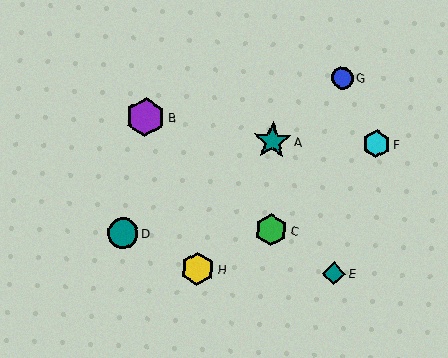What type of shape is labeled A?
Shape A is a teal star.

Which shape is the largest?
The purple hexagon (labeled B) is the largest.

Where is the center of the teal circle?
The center of the teal circle is at (123, 233).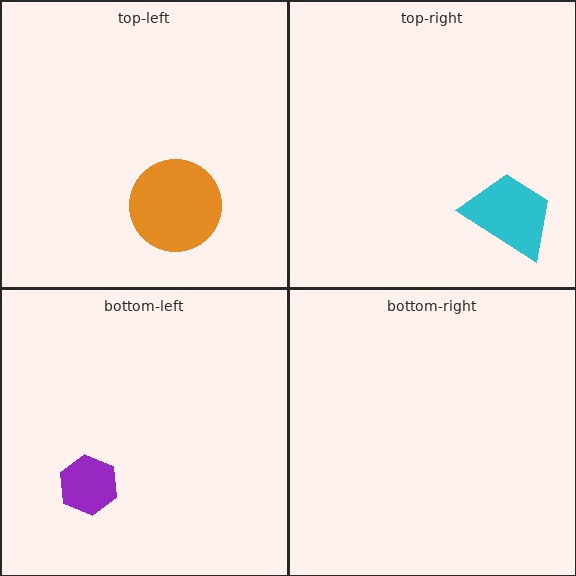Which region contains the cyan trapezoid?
The top-right region.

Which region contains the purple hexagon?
The bottom-left region.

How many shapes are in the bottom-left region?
1.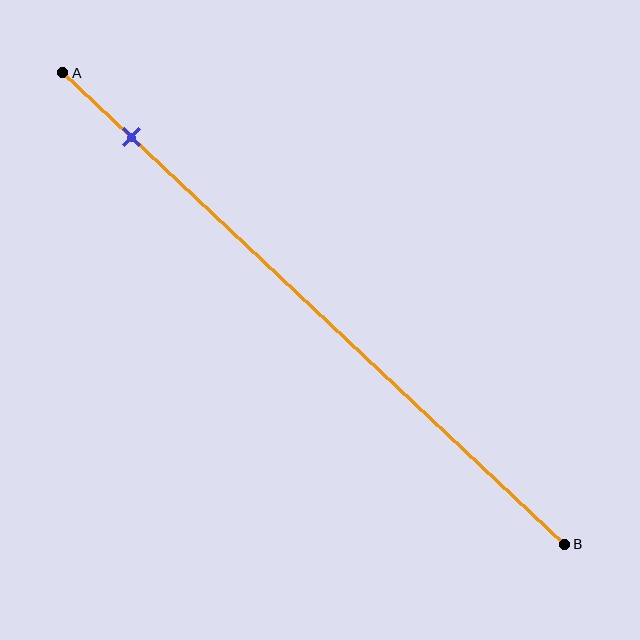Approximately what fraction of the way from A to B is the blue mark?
The blue mark is approximately 15% of the way from A to B.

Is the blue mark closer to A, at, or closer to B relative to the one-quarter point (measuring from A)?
The blue mark is closer to point A than the one-quarter point of segment AB.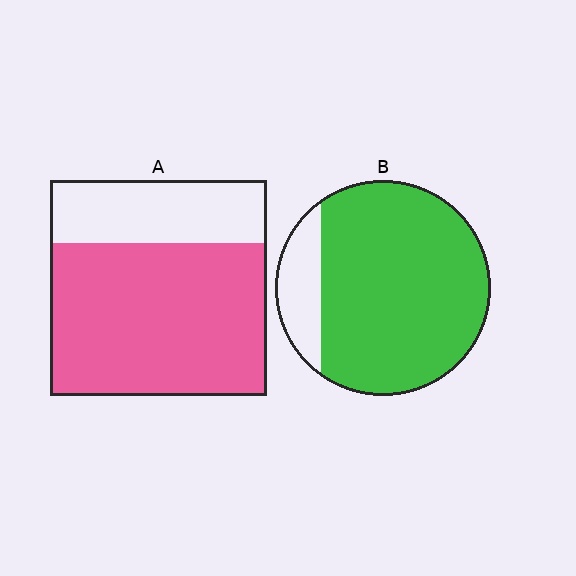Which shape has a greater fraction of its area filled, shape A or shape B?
Shape B.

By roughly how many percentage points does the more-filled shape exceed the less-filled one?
By roughly 15 percentage points (B over A).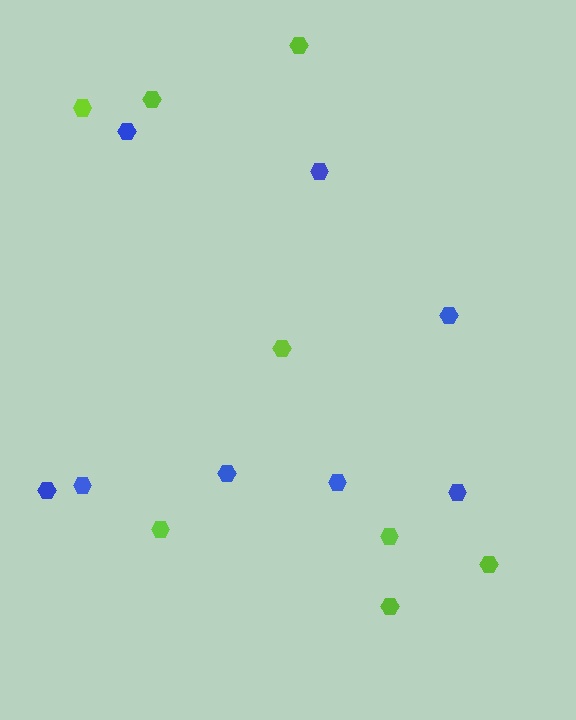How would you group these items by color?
There are 2 groups: one group of lime hexagons (8) and one group of blue hexagons (8).